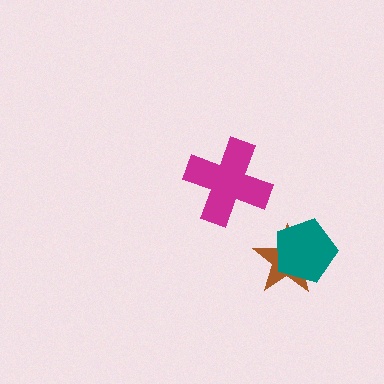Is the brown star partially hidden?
Yes, it is partially covered by another shape.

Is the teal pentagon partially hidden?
No, no other shape covers it.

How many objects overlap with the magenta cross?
0 objects overlap with the magenta cross.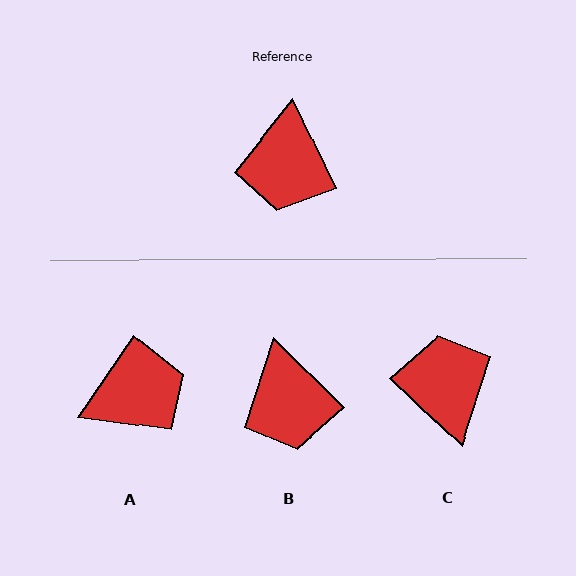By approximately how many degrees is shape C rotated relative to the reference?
Approximately 159 degrees clockwise.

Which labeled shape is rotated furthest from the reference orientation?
C, about 159 degrees away.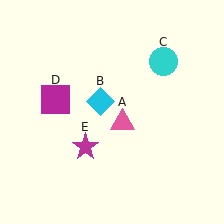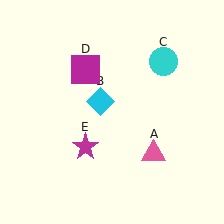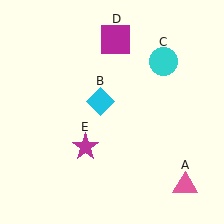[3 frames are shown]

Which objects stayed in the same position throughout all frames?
Cyan diamond (object B) and cyan circle (object C) and magenta star (object E) remained stationary.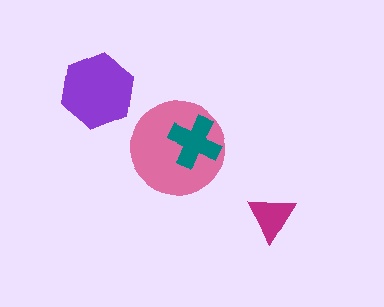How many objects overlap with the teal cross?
1 object overlaps with the teal cross.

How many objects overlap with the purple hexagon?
0 objects overlap with the purple hexagon.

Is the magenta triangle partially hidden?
No, no other shape covers it.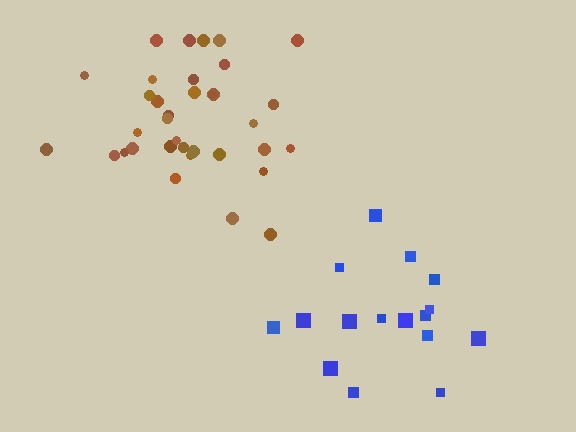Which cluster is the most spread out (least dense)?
Blue.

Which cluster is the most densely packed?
Brown.